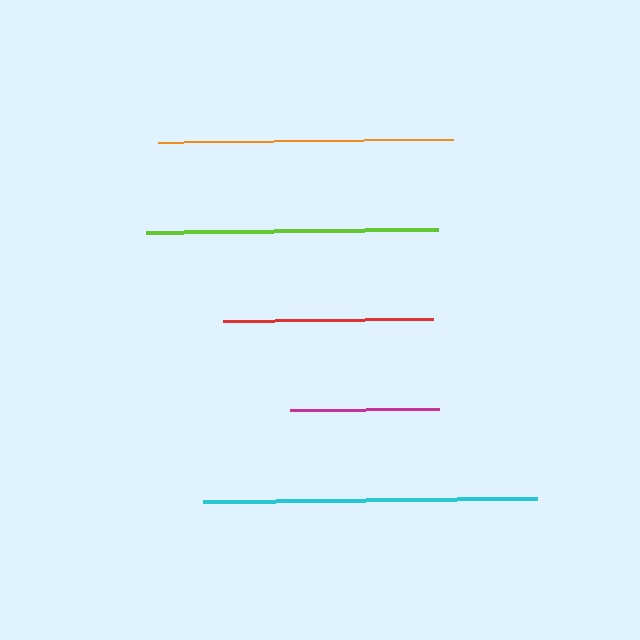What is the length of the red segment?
The red segment is approximately 210 pixels long.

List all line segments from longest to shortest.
From longest to shortest: cyan, orange, lime, red, magenta.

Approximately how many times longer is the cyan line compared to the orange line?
The cyan line is approximately 1.1 times the length of the orange line.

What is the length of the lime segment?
The lime segment is approximately 292 pixels long.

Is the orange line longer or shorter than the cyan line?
The cyan line is longer than the orange line.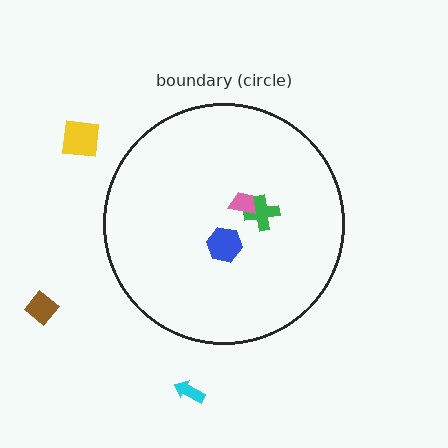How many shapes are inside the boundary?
3 inside, 3 outside.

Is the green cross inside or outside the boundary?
Inside.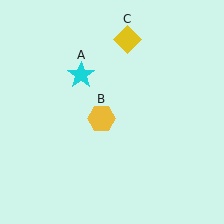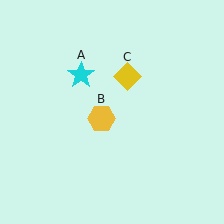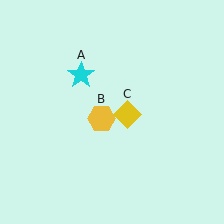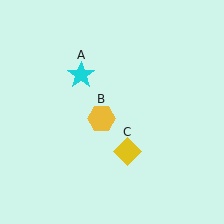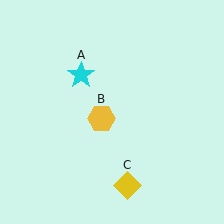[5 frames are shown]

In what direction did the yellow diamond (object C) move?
The yellow diamond (object C) moved down.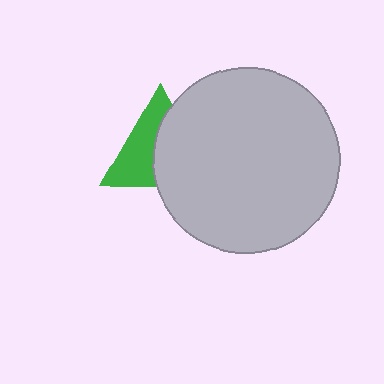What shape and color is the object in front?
The object in front is a light gray circle.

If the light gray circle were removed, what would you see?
You would see the complete green triangle.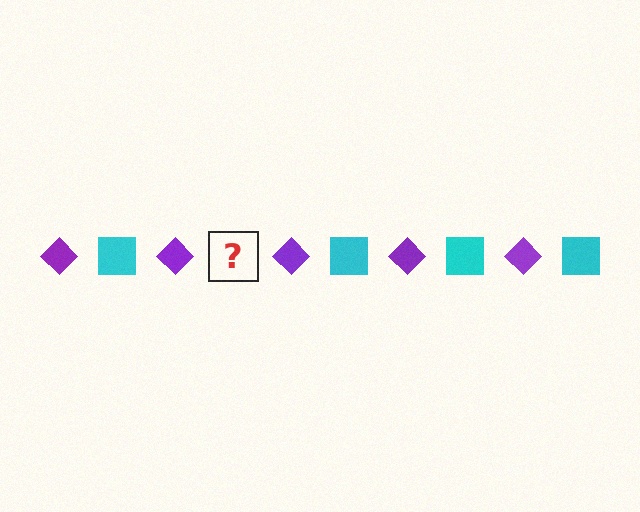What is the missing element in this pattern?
The missing element is a cyan square.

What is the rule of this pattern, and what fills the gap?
The rule is that the pattern alternates between purple diamond and cyan square. The gap should be filled with a cyan square.